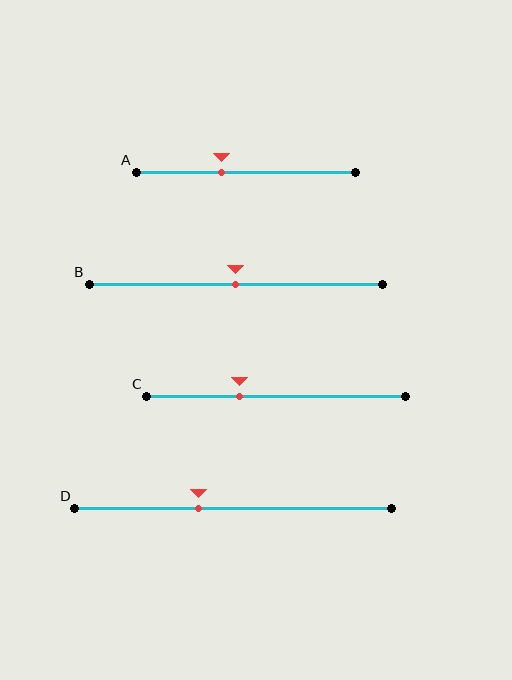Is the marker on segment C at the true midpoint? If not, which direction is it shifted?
No, the marker on segment C is shifted to the left by about 14% of the segment length.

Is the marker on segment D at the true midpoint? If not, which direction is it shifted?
No, the marker on segment D is shifted to the left by about 11% of the segment length.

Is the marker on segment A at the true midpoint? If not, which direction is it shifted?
No, the marker on segment A is shifted to the left by about 11% of the segment length.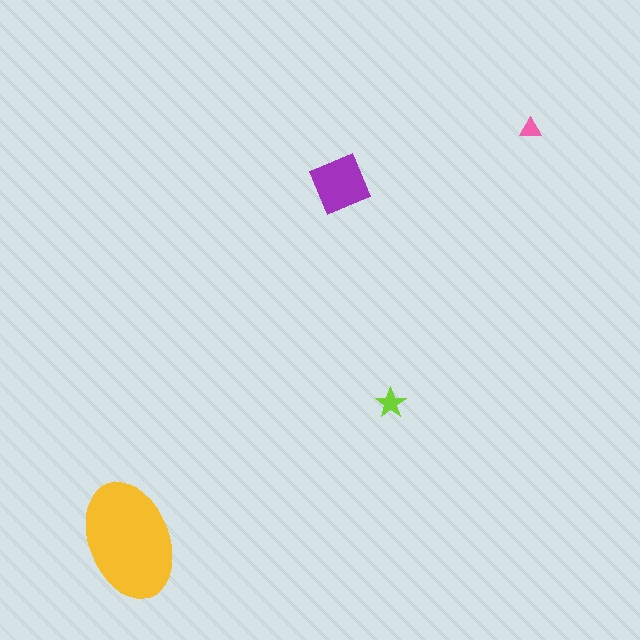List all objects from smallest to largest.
The pink triangle, the lime star, the purple diamond, the yellow ellipse.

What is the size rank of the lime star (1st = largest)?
3rd.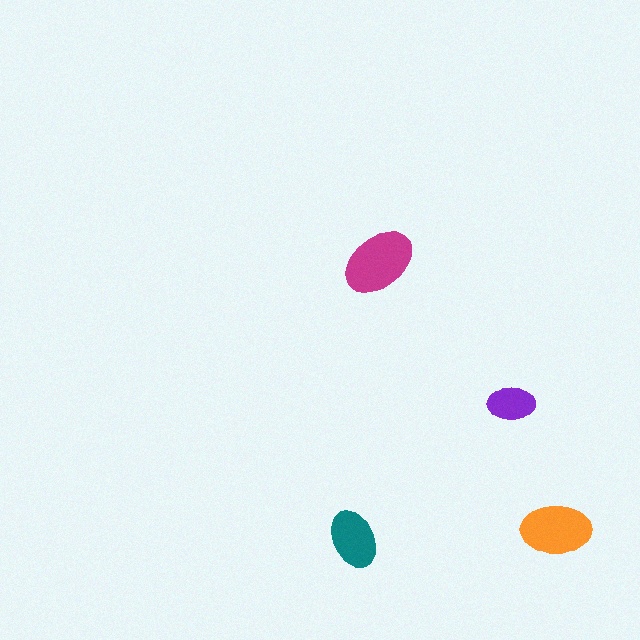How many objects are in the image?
There are 4 objects in the image.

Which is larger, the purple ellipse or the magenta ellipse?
The magenta one.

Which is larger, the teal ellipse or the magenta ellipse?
The magenta one.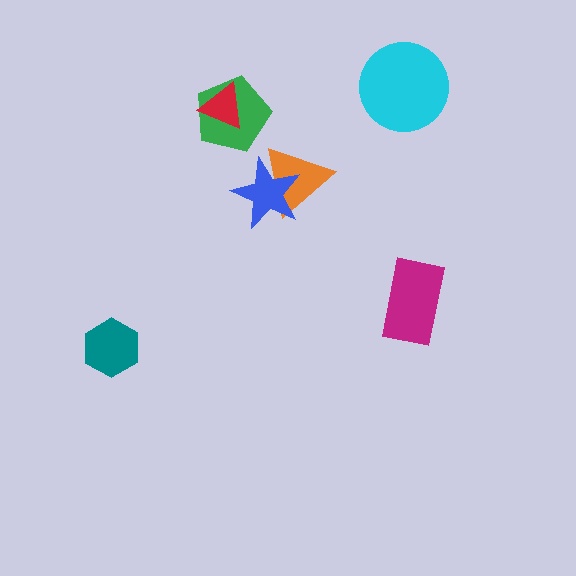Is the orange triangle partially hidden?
Yes, it is partially covered by another shape.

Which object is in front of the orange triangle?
The blue star is in front of the orange triangle.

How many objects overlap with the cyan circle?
0 objects overlap with the cyan circle.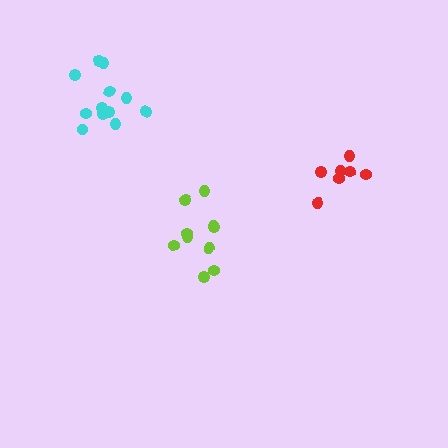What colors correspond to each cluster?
The clusters are colored: red, cyan, lime.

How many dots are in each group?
Group 1: 7 dots, Group 2: 12 dots, Group 3: 10 dots (29 total).